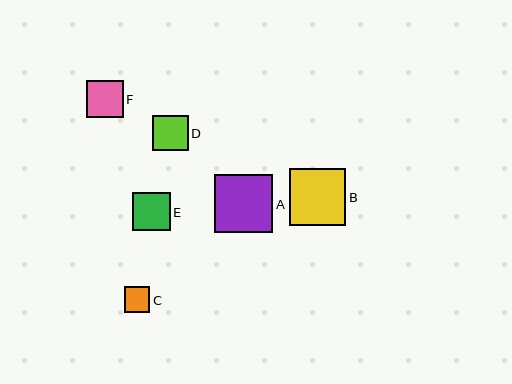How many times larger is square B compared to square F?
Square B is approximately 1.5 times the size of square F.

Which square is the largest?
Square A is the largest with a size of approximately 58 pixels.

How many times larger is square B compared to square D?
Square B is approximately 1.6 times the size of square D.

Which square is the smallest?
Square C is the smallest with a size of approximately 25 pixels.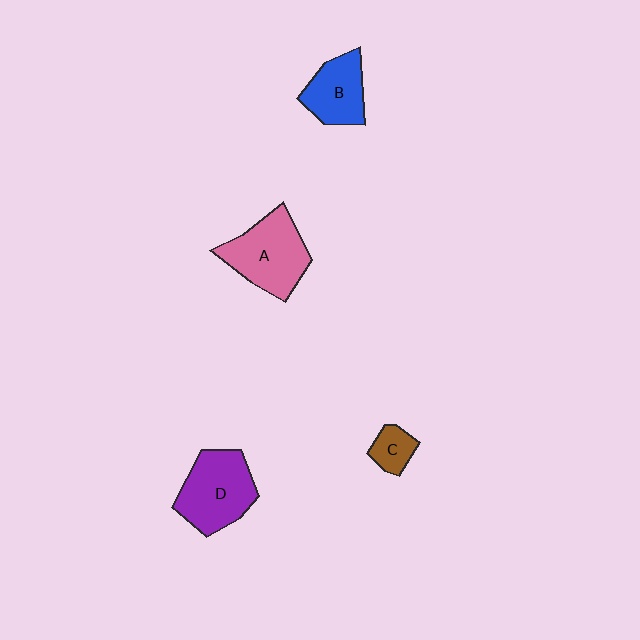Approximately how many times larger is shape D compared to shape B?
Approximately 1.4 times.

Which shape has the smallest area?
Shape C (brown).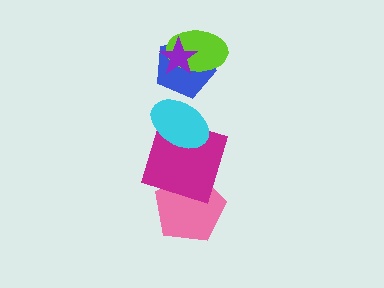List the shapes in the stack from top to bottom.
From top to bottom: the purple star, the lime ellipse, the blue pentagon, the cyan ellipse, the magenta square, the pink pentagon.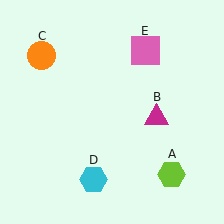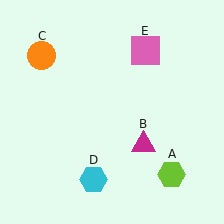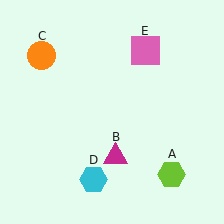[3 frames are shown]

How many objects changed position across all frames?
1 object changed position: magenta triangle (object B).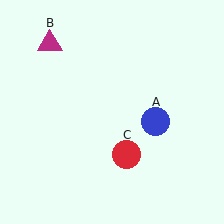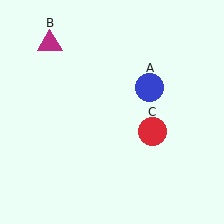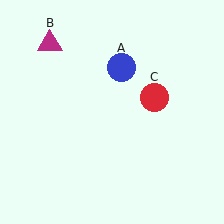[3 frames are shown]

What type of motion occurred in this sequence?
The blue circle (object A), red circle (object C) rotated counterclockwise around the center of the scene.